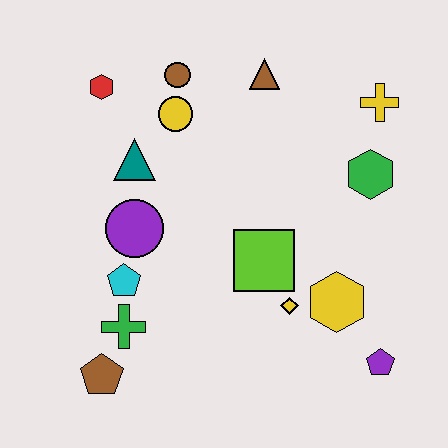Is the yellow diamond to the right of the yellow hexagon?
No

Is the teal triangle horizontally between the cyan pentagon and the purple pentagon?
Yes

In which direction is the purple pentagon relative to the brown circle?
The purple pentagon is below the brown circle.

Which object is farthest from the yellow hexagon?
The red hexagon is farthest from the yellow hexagon.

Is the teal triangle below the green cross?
No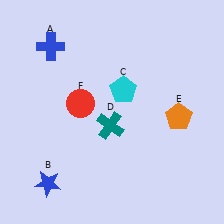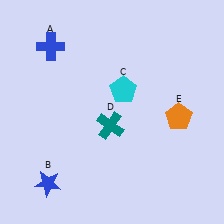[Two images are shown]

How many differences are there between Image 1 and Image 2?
There is 1 difference between the two images.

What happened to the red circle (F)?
The red circle (F) was removed in Image 2. It was in the top-left area of Image 1.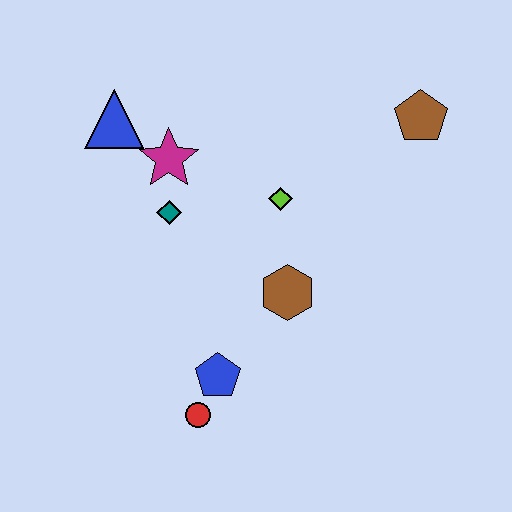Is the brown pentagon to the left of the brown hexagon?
No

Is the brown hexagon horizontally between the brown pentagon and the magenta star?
Yes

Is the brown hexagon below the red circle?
No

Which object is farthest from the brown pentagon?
The red circle is farthest from the brown pentagon.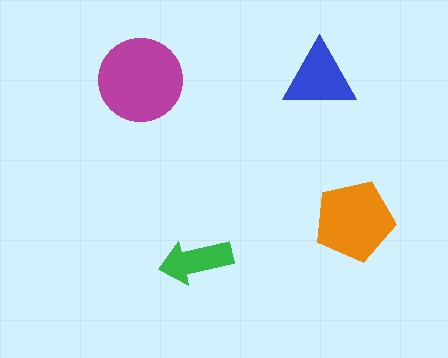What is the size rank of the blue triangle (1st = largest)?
3rd.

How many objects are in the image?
There are 4 objects in the image.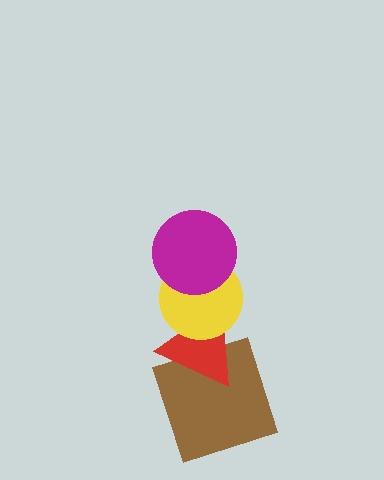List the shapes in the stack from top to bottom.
From top to bottom: the magenta circle, the yellow circle, the red triangle, the brown square.